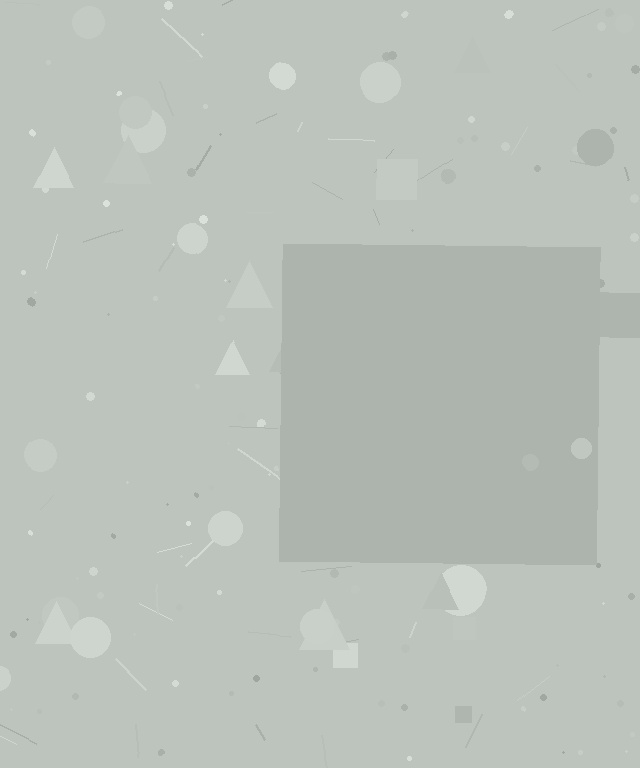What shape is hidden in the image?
A square is hidden in the image.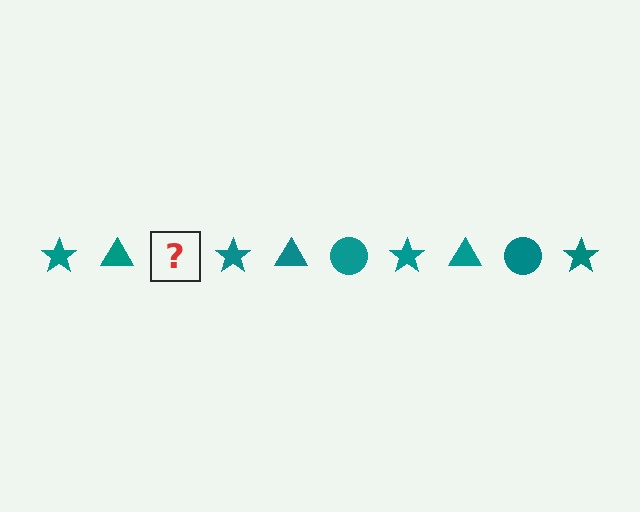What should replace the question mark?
The question mark should be replaced with a teal circle.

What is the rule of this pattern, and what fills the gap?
The rule is that the pattern cycles through star, triangle, circle shapes in teal. The gap should be filled with a teal circle.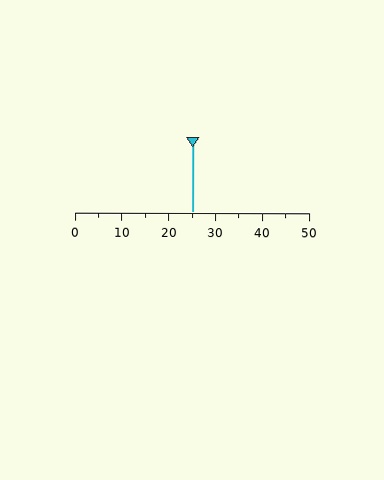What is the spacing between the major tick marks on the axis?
The major ticks are spaced 10 apart.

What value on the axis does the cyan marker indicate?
The marker indicates approximately 25.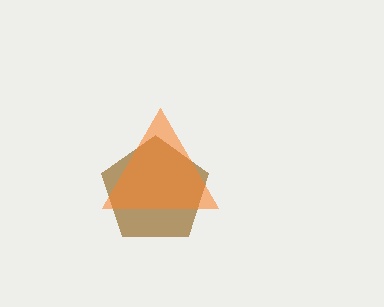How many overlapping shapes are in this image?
There are 2 overlapping shapes in the image.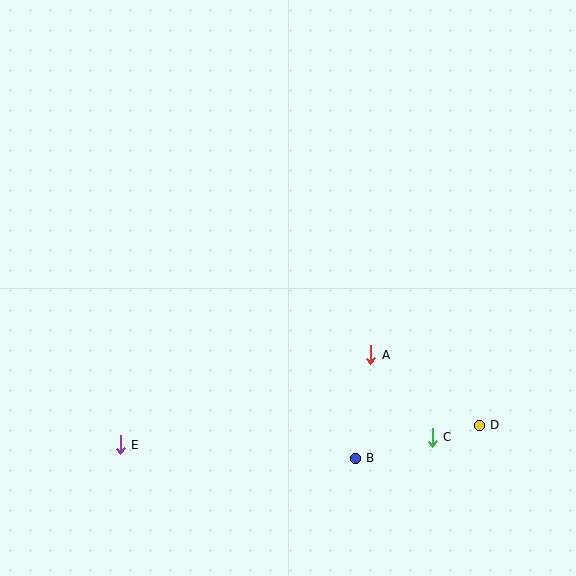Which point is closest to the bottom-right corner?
Point D is closest to the bottom-right corner.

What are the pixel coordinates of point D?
Point D is at (479, 425).